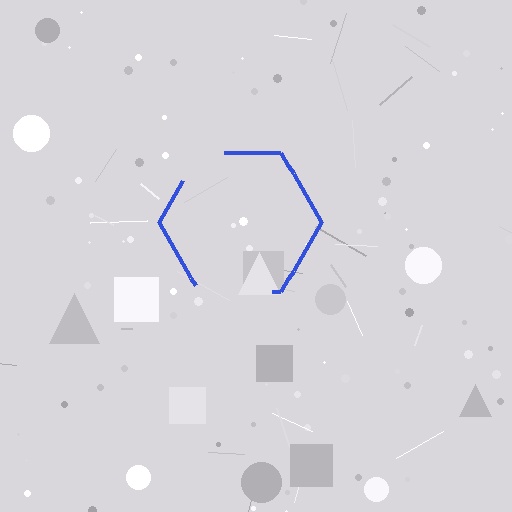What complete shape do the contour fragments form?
The contour fragments form a hexagon.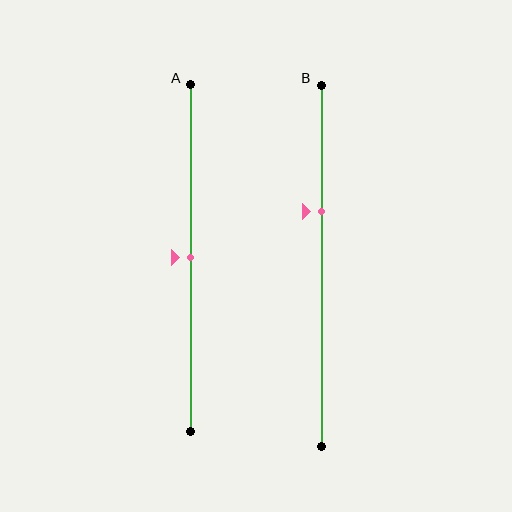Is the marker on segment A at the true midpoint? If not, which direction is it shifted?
Yes, the marker on segment A is at the true midpoint.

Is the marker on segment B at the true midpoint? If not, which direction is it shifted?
No, the marker on segment B is shifted upward by about 15% of the segment length.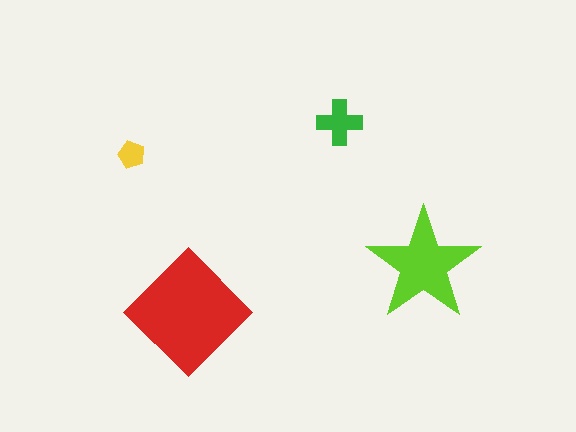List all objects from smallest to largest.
The yellow pentagon, the green cross, the lime star, the red diamond.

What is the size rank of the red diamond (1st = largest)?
1st.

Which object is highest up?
The green cross is topmost.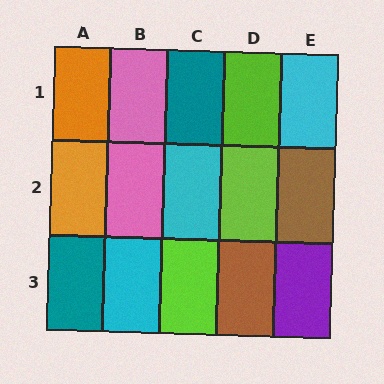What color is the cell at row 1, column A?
Orange.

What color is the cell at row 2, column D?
Lime.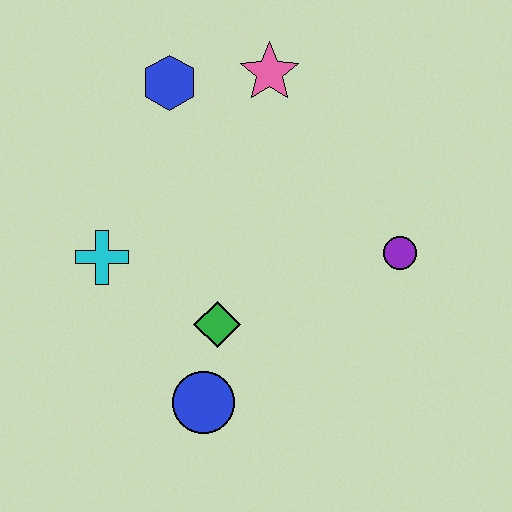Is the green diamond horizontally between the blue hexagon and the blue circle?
No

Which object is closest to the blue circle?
The green diamond is closest to the blue circle.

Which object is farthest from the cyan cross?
The purple circle is farthest from the cyan cross.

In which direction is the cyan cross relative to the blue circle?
The cyan cross is above the blue circle.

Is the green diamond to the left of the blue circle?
No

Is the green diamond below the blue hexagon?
Yes